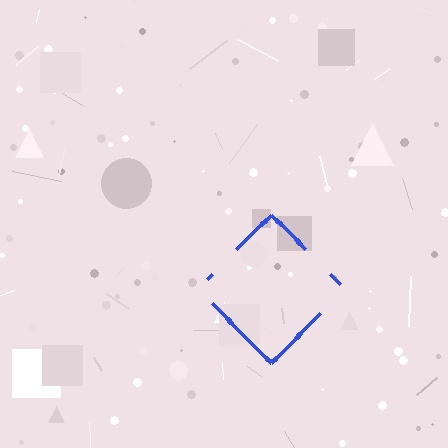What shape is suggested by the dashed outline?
The dashed outline suggests a diamond.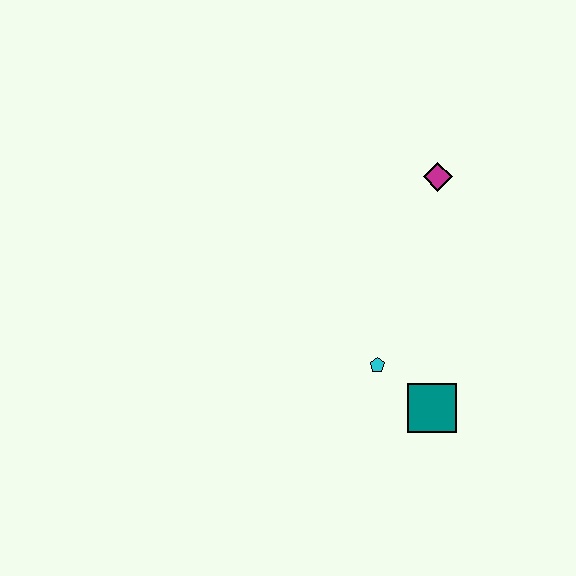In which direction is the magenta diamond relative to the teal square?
The magenta diamond is above the teal square.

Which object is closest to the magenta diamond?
The cyan pentagon is closest to the magenta diamond.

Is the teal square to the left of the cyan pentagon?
No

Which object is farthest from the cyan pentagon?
The magenta diamond is farthest from the cyan pentagon.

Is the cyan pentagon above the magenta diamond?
No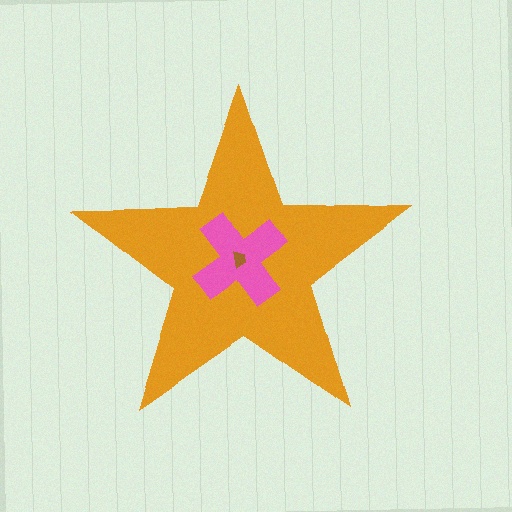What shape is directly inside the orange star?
The pink cross.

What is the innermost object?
The brown trapezoid.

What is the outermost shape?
The orange star.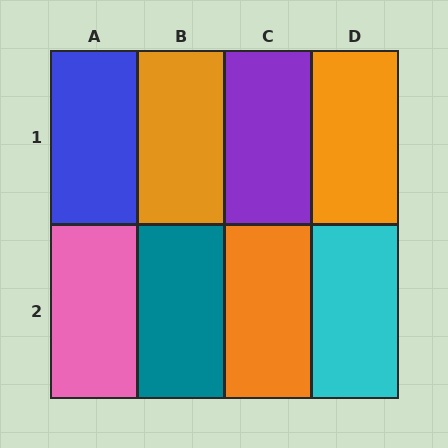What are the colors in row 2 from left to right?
Pink, teal, orange, cyan.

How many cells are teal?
1 cell is teal.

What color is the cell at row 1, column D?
Orange.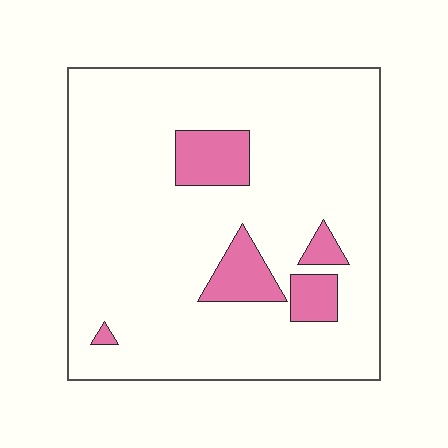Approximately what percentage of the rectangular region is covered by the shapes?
Approximately 10%.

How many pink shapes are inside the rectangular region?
5.